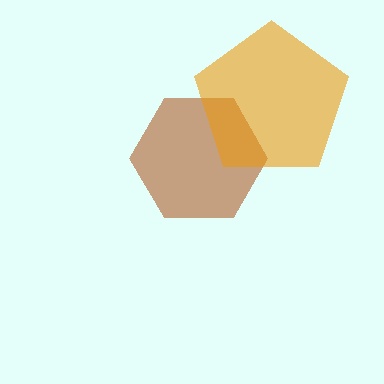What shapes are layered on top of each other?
The layered shapes are: a brown hexagon, an orange pentagon.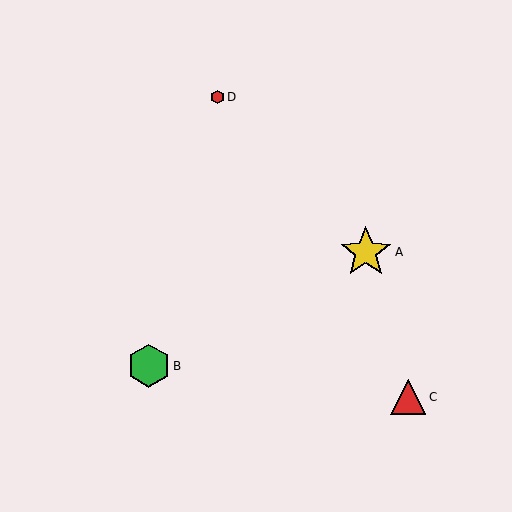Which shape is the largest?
The yellow star (labeled A) is the largest.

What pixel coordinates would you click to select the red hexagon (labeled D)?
Click at (218, 97) to select the red hexagon D.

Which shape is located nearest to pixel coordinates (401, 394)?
The red triangle (labeled C) at (408, 397) is nearest to that location.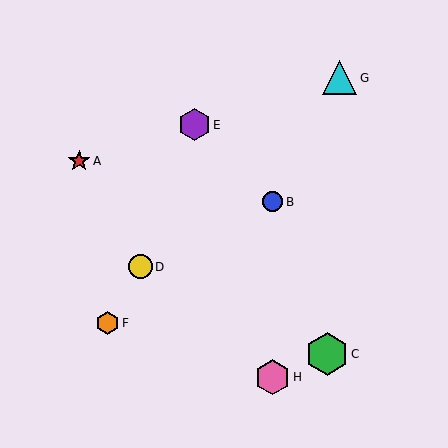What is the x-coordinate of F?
Object F is at x≈108.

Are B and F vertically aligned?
No, B is at x≈273 and F is at x≈108.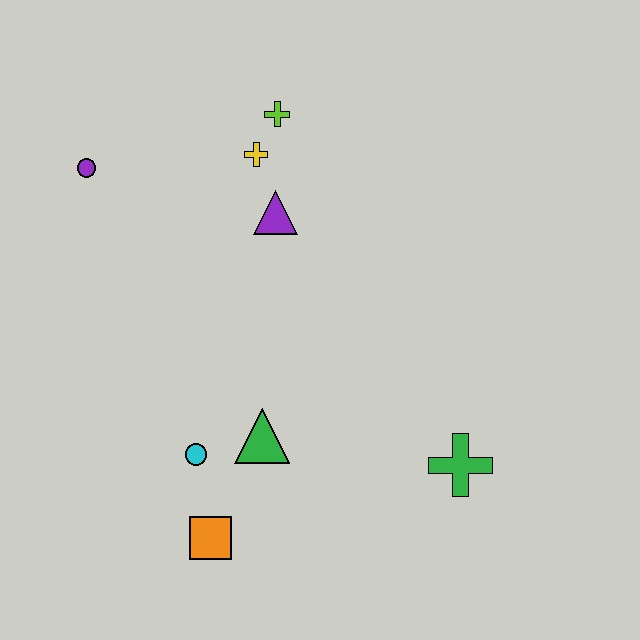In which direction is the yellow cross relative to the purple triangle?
The yellow cross is above the purple triangle.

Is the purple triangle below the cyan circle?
No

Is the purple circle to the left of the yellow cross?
Yes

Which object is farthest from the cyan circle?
The lime cross is farthest from the cyan circle.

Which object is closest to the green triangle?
The cyan circle is closest to the green triangle.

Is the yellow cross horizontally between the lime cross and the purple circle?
Yes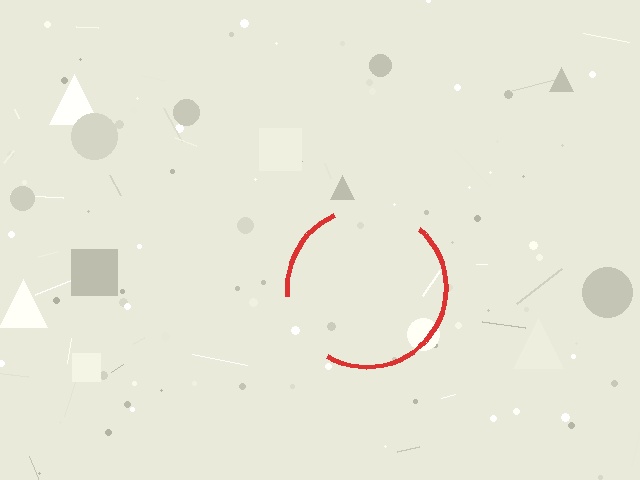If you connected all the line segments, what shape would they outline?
They would outline a circle.